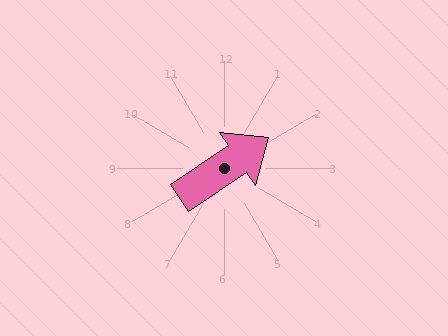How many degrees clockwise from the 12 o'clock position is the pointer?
Approximately 56 degrees.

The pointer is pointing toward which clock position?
Roughly 2 o'clock.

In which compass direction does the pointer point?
Northeast.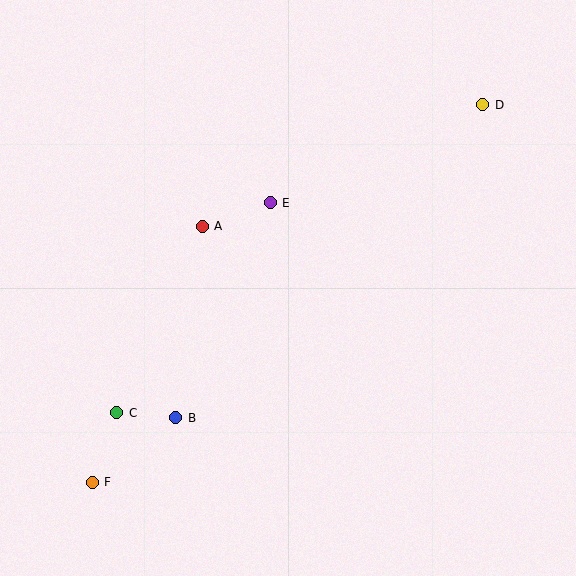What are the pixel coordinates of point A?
Point A is at (202, 226).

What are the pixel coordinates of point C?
Point C is at (117, 413).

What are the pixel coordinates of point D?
Point D is at (483, 105).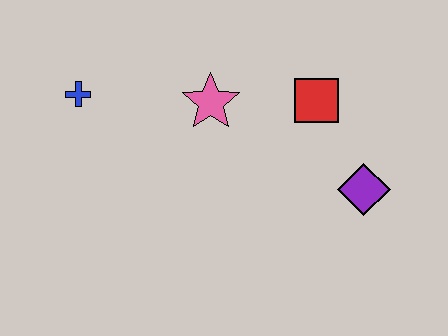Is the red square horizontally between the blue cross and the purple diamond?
Yes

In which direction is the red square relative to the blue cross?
The red square is to the right of the blue cross.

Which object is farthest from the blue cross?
The purple diamond is farthest from the blue cross.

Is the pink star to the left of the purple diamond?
Yes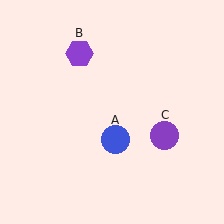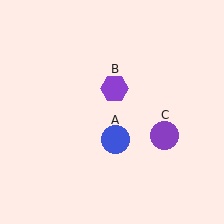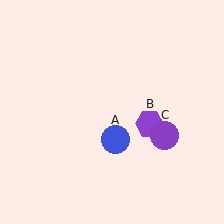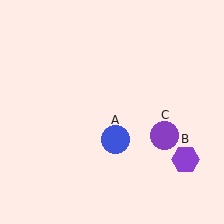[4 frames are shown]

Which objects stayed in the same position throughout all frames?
Blue circle (object A) and purple circle (object C) remained stationary.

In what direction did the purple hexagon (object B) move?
The purple hexagon (object B) moved down and to the right.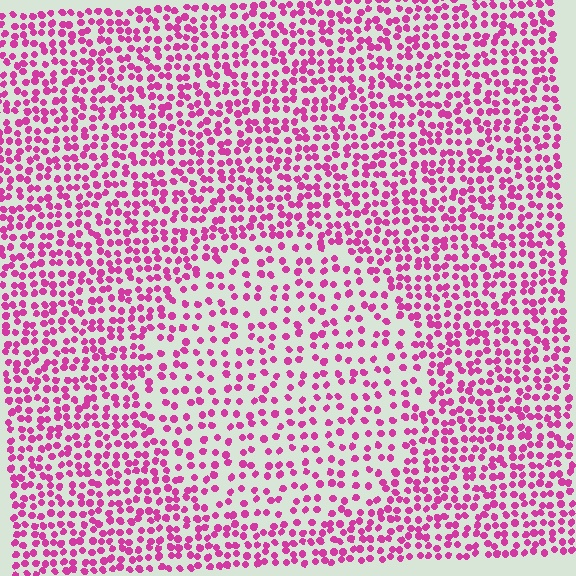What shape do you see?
I see a circle.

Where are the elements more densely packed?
The elements are more densely packed outside the circle boundary.